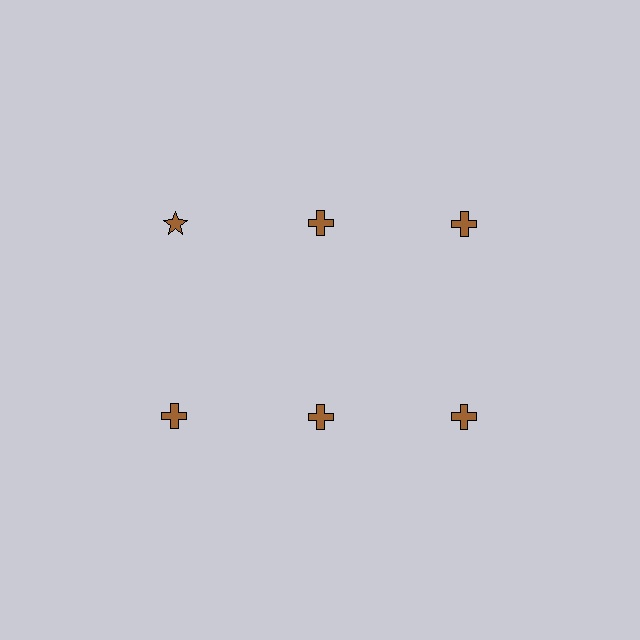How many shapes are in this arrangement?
There are 6 shapes arranged in a grid pattern.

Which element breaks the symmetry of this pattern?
The brown star in the top row, leftmost column breaks the symmetry. All other shapes are brown crosses.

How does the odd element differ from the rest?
It has a different shape: star instead of cross.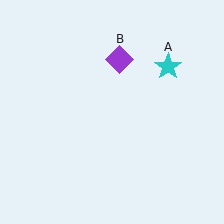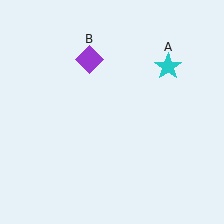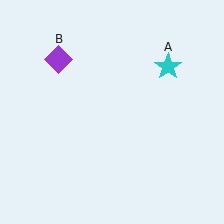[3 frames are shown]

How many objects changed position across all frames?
1 object changed position: purple diamond (object B).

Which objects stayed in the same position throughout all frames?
Cyan star (object A) remained stationary.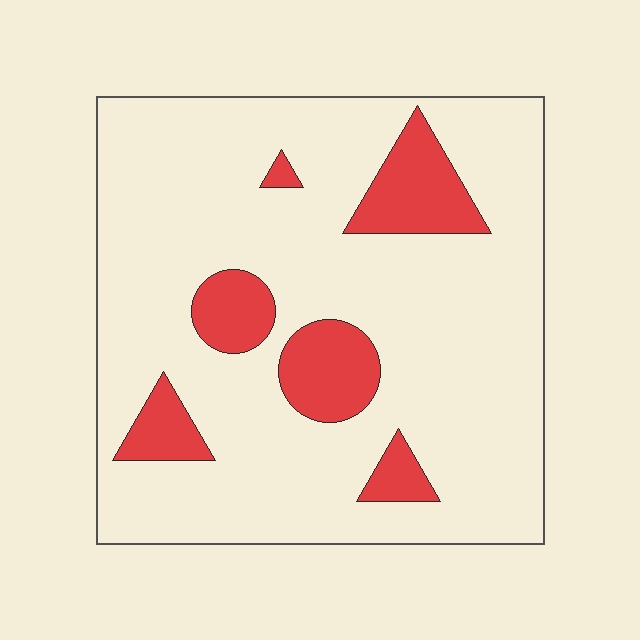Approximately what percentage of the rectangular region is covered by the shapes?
Approximately 15%.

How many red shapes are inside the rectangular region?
6.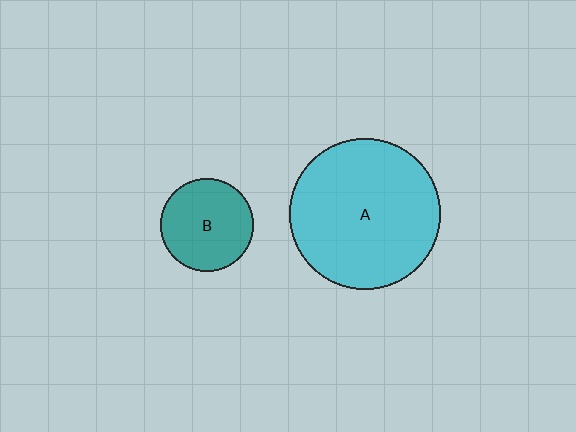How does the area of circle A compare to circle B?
Approximately 2.6 times.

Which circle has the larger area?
Circle A (cyan).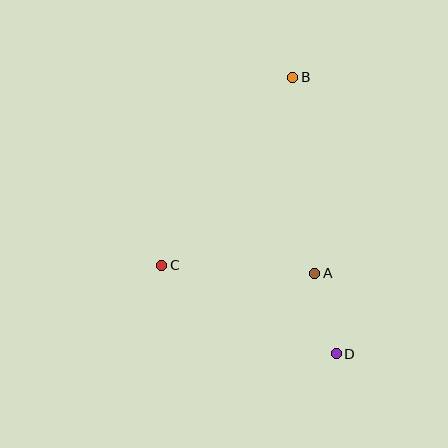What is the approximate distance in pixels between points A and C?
The distance between A and C is approximately 153 pixels.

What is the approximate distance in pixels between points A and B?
The distance between A and B is approximately 197 pixels.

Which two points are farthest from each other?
Points B and D are farthest from each other.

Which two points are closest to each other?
Points A and D are closest to each other.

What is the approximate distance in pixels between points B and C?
The distance between B and C is approximately 229 pixels.